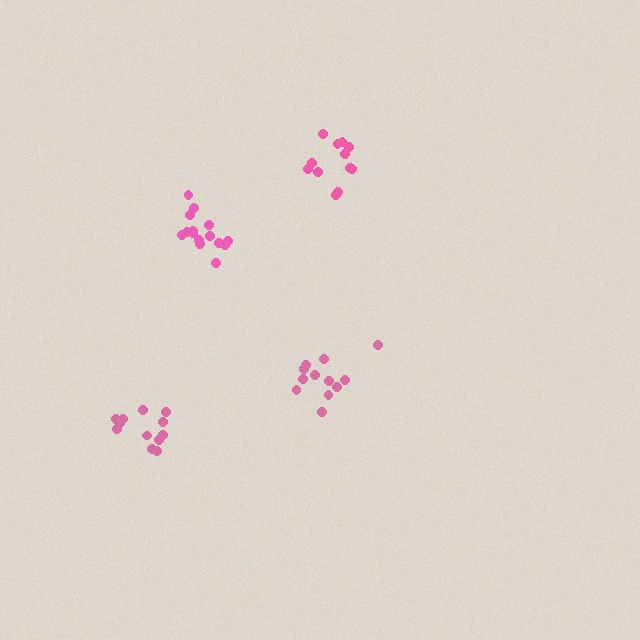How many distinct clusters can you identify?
There are 4 distinct clusters.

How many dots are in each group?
Group 1: 15 dots, Group 2: 12 dots, Group 3: 12 dots, Group 4: 12 dots (51 total).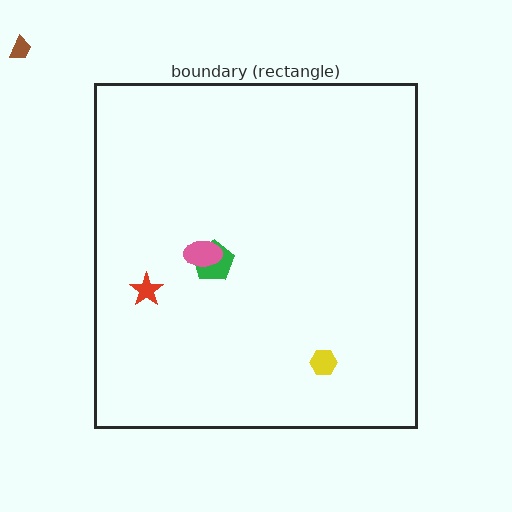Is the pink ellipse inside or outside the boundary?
Inside.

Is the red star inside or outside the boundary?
Inside.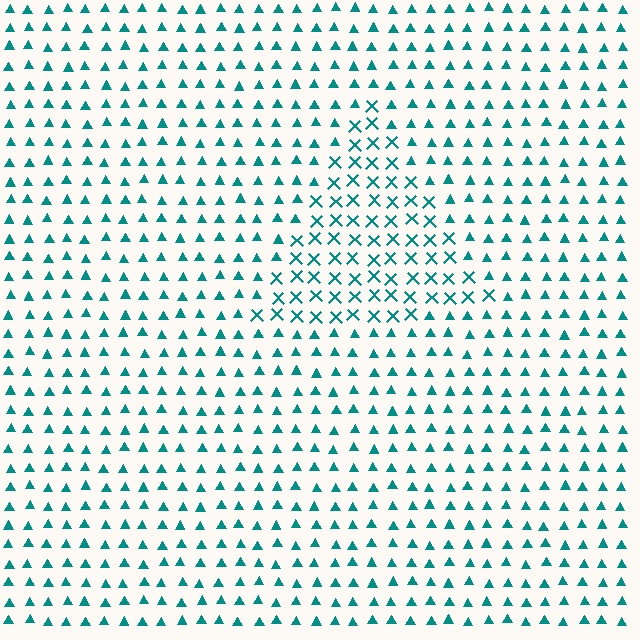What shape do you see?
I see a triangle.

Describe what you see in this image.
The image is filled with small teal elements arranged in a uniform grid. A triangle-shaped region contains X marks, while the surrounding area contains triangles. The boundary is defined purely by the change in element shape.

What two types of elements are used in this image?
The image uses X marks inside the triangle region and triangles outside it.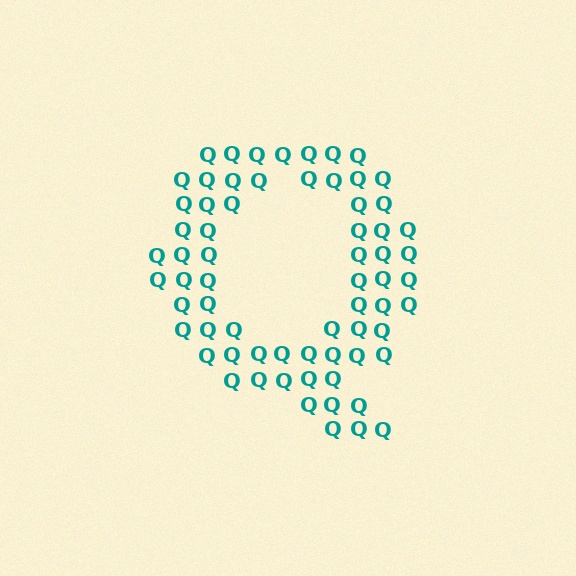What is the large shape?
The large shape is the letter Q.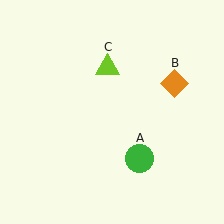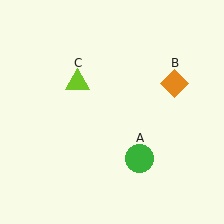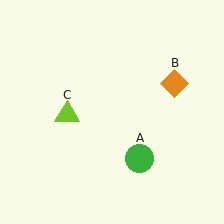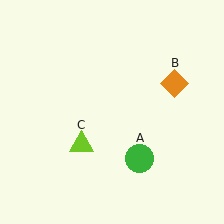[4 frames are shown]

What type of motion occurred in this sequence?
The lime triangle (object C) rotated counterclockwise around the center of the scene.